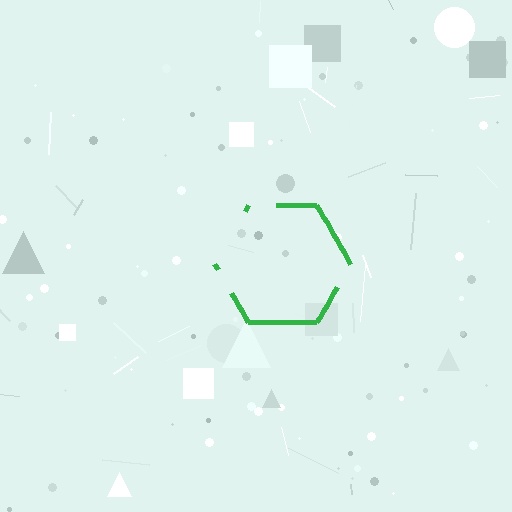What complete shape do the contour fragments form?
The contour fragments form a hexagon.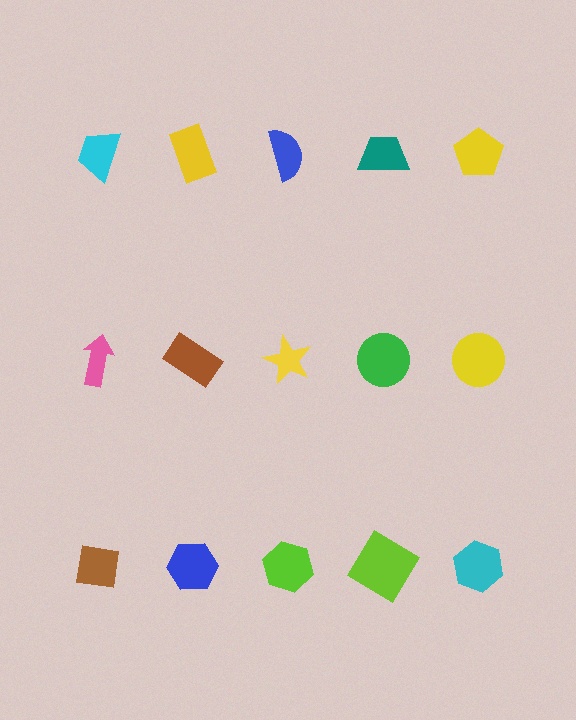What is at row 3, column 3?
A lime hexagon.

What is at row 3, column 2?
A blue hexagon.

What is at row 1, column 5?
A yellow pentagon.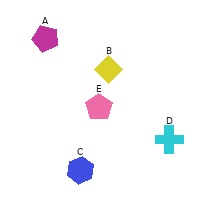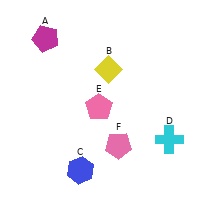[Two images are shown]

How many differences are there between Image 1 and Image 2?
There is 1 difference between the two images.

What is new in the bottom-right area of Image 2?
A pink pentagon (F) was added in the bottom-right area of Image 2.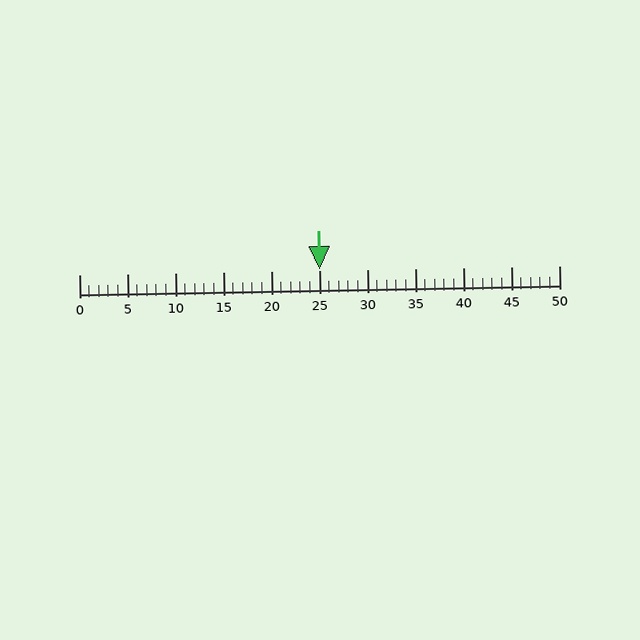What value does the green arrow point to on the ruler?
The green arrow points to approximately 25.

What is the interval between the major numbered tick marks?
The major tick marks are spaced 5 units apart.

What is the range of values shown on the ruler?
The ruler shows values from 0 to 50.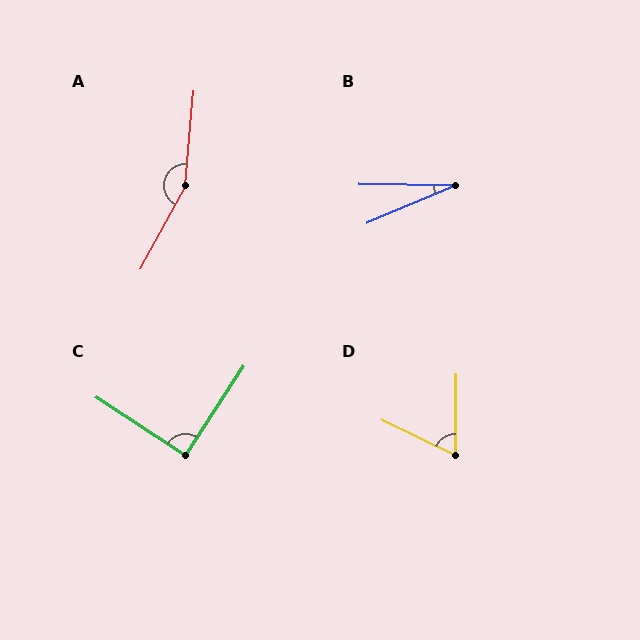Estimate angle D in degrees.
Approximately 65 degrees.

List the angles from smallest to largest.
B (24°), D (65°), C (90°), A (156°).